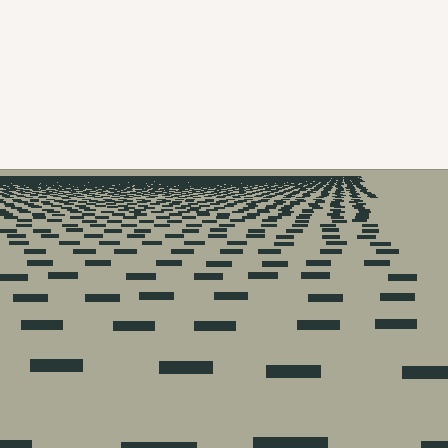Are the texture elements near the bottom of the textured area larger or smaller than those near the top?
Larger. Near the bottom, elements are closer to the viewer and appear at a bigger on-screen size.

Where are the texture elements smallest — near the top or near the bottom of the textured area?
Near the top.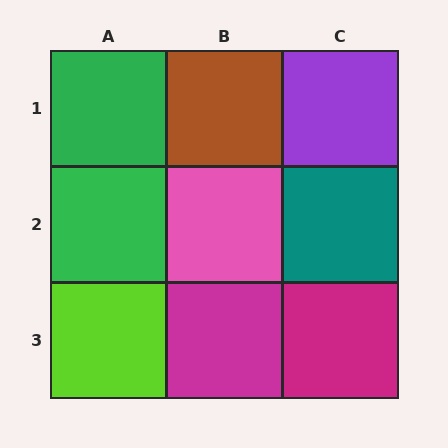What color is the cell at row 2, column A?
Green.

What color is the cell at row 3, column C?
Magenta.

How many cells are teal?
1 cell is teal.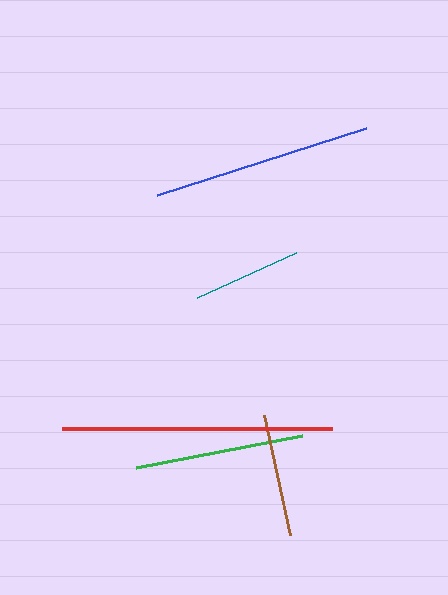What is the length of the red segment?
The red segment is approximately 270 pixels long.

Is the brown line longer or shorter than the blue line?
The blue line is longer than the brown line.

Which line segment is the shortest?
The teal line is the shortest at approximately 108 pixels.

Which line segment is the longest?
The red line is the longest at approximately 270 pixels.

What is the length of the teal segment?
The teal segment is approximately 108 pixels long.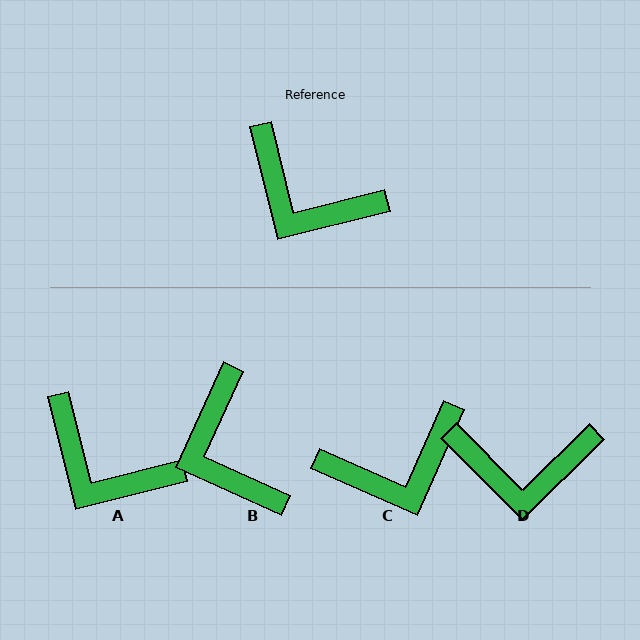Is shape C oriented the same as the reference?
No, it is off by about 52 degrees.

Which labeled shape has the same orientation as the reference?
A.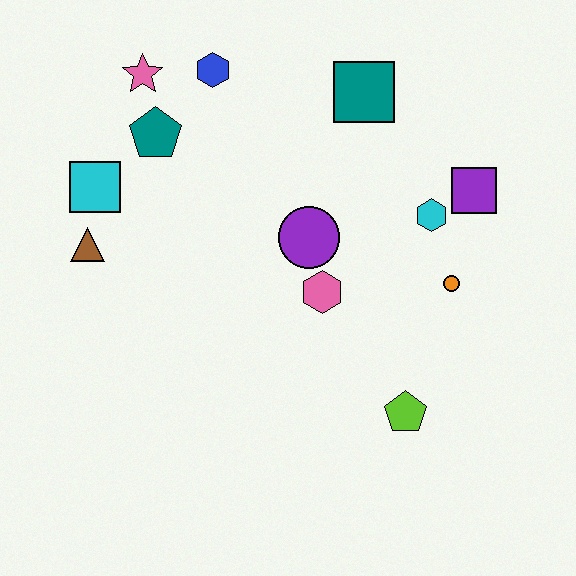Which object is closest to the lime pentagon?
The orange circle is closest to the lime pentagon.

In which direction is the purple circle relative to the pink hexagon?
The purple circle is above the pink hexagon.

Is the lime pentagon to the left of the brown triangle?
No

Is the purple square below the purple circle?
No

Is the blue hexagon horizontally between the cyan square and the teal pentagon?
No